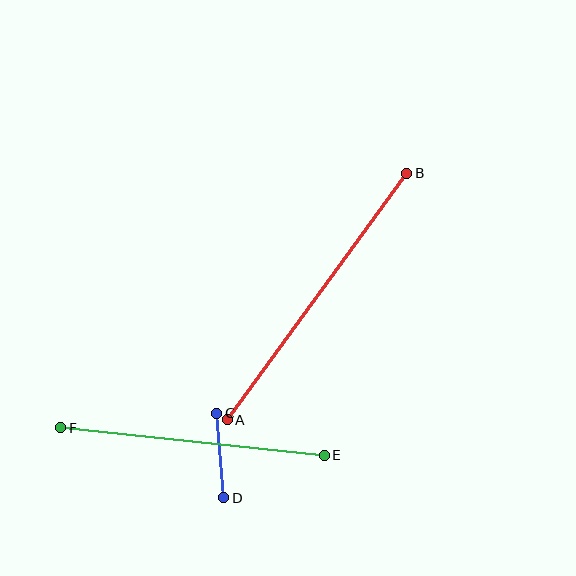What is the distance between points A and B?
The distance is approximately 305 pixels.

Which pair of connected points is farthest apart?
Points A and B are farthest apart.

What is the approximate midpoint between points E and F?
The midpoint is at approximately (192, 441) pixels.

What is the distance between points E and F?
The distance is approximately 265 pixels.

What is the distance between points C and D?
The distance is approximately 85 pixels.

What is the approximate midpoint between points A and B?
The midpoint is at approximately (317, 296) pixels.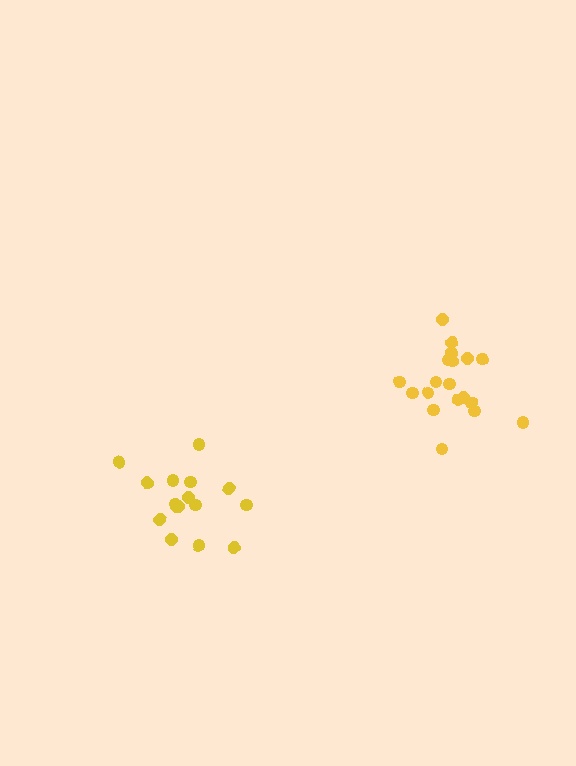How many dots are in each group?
Group 1: 19 dots, Group 2: 17 dots (36 total).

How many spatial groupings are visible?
There are 2 spatial groupings.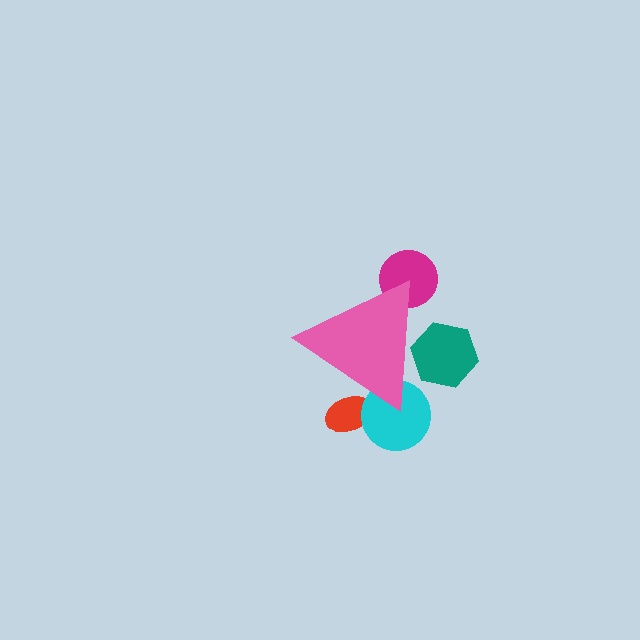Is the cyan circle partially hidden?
Yes, the cyan circle is partially hidden behind the pink triangle.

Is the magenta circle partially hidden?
Yes, the magenta circle is partially hidden behind the pink triangle.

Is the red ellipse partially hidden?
Yes, the red ellipse is partially hidden behind the pink triangle.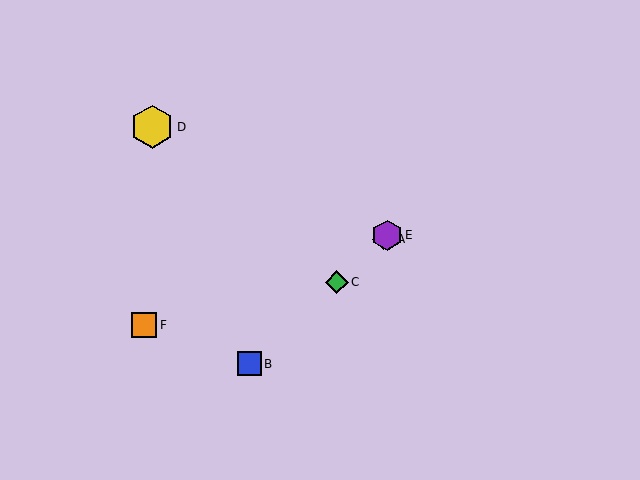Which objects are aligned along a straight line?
Objects A, B, C, E are aligned along a straight line.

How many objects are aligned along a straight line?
4 objects (A, B, C, E) are aligned along a straight line.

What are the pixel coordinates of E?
Object E is at (387, 235).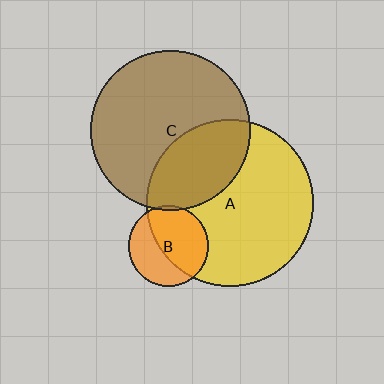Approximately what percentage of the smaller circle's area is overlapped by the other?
Approximately 5%.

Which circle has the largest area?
Circle A (yellow).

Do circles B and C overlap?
Yes.